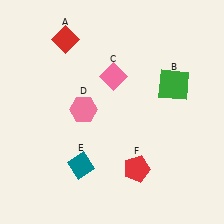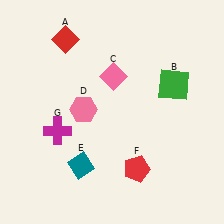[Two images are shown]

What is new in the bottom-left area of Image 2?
A magenta cross (G) was added in the bottom-left area of Image 2.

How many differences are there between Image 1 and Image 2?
There is 1 difference between the two images.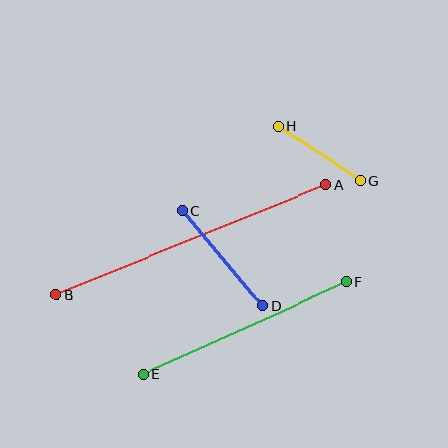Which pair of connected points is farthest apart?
Points A and B are farthest apart.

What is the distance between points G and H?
The distance is approximately 99 pixels.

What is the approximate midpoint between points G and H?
The midpoint is at approximately (319, 153) pixels.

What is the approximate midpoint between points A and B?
The midpoint is at approximately (191, 240) pixels.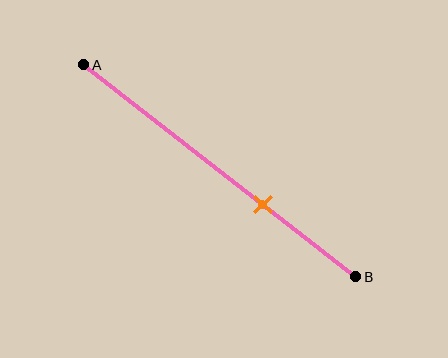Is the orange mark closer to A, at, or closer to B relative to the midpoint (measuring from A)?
The orange mark is closer to point B than the midpoint of segment AB.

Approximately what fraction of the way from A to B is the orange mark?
The orange mark is approximately 65% of the way from A to B.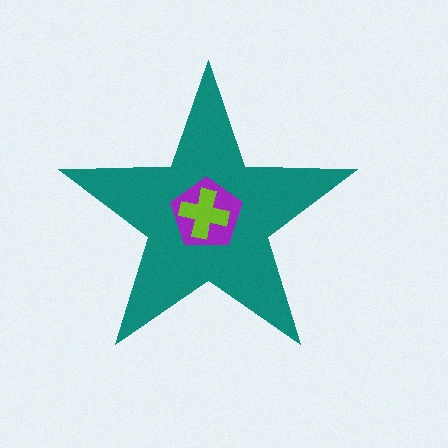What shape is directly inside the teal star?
The purple pentagon.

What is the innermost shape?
The lime cross.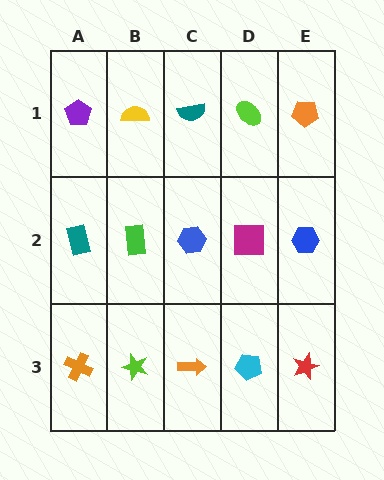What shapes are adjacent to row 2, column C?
A teal semicircle (row 1, column C), an orange arrow (row 3, column C), a green rectangle (row 2, column B), a magenta square (row 2, column D).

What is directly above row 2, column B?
A yellow semicircle.